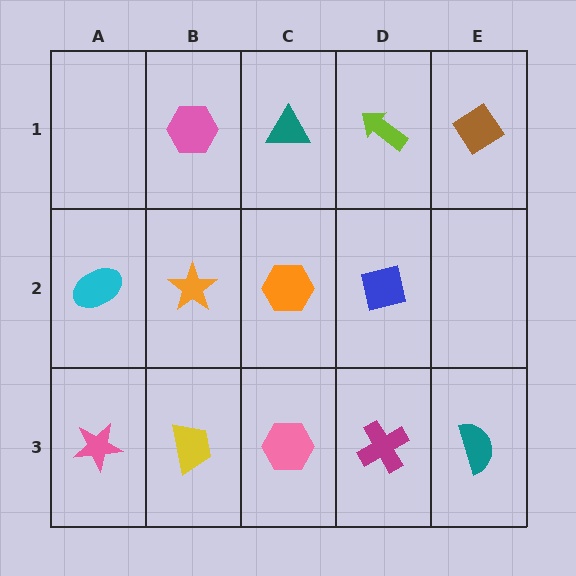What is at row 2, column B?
An orange star.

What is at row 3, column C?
A pink hexagon.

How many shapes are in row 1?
4 shapes.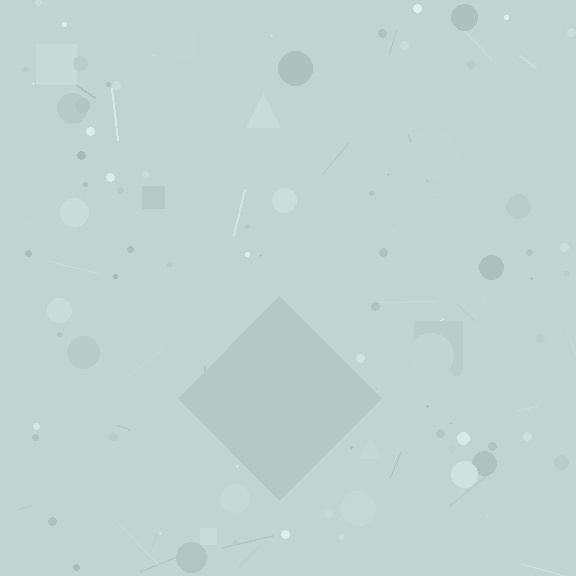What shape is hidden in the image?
A diamond is hidden in the image.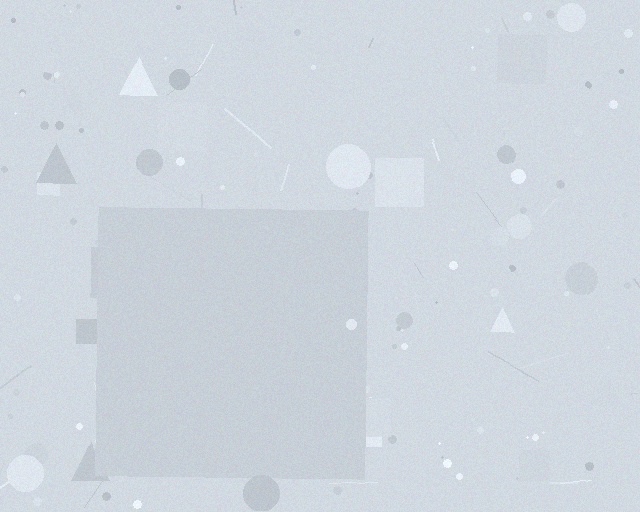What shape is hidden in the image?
A square is hidden in the image.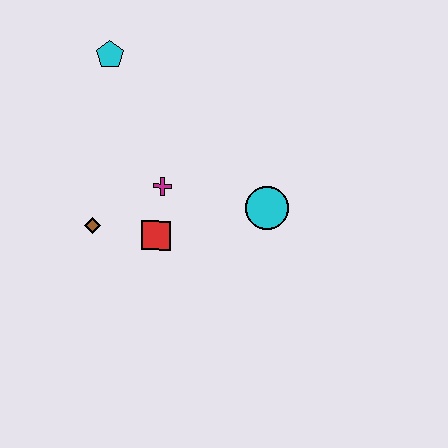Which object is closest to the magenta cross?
The red square is closest to the magenta cross.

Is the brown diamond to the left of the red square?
Yes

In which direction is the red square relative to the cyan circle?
The red square is to the left of the cyan circle.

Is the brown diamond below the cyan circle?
Yes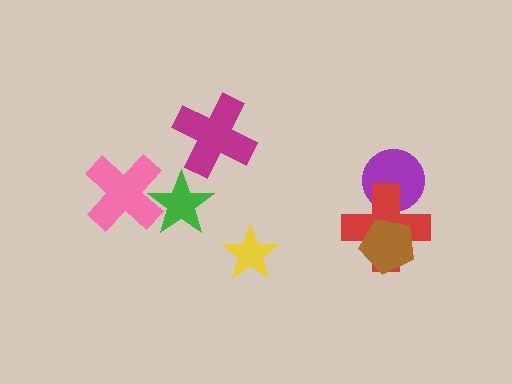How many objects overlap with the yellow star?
0 objects overlap with the yellow star.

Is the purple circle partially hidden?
Yes, it is partially covered by another shape.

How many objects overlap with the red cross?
2 objects overlap with the red cross.